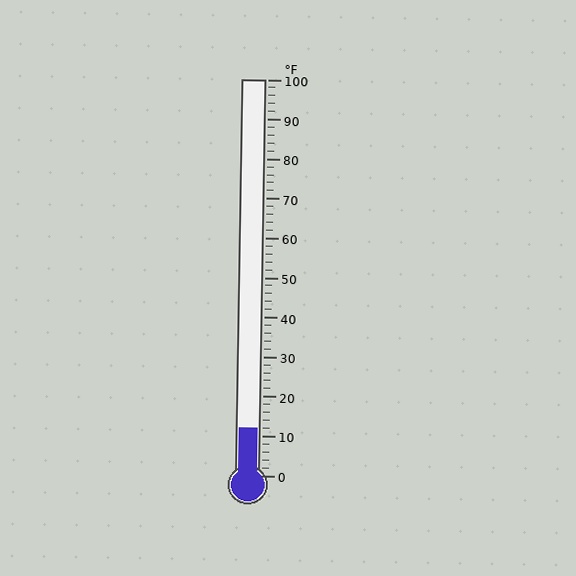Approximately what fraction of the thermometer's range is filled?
The thermometer is filled to approximately 10% of its range.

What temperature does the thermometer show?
The thermometer shows approximately 12°F.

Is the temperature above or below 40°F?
The temperature is below 40°F.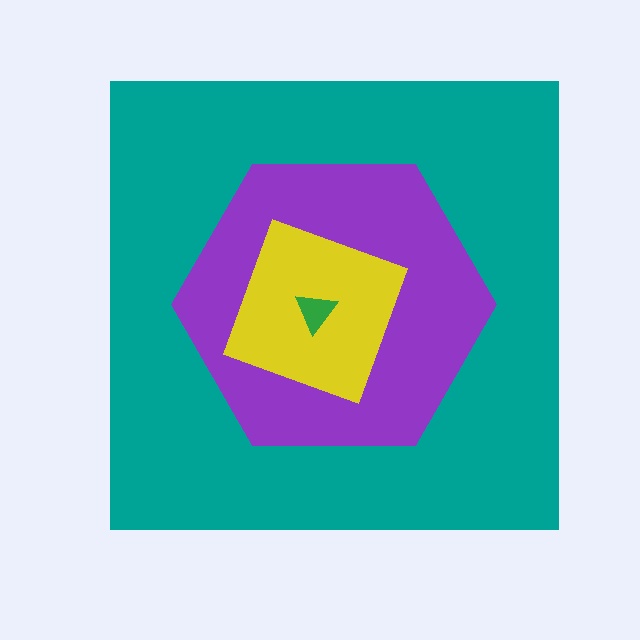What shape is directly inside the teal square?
The purple hexagon.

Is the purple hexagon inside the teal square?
Yes.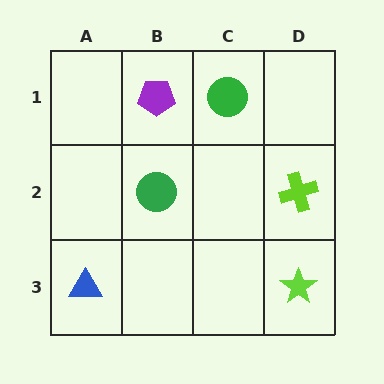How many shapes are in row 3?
2 shapes.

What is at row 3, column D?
A lime star.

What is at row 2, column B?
A green circle.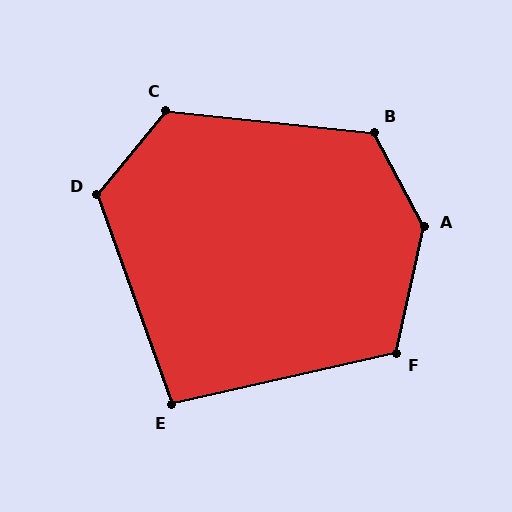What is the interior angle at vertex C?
Approximately 124 degrees (obtuse).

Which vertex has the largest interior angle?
A, at approximately 140 degrees.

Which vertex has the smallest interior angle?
E, at approximately 97 degrees.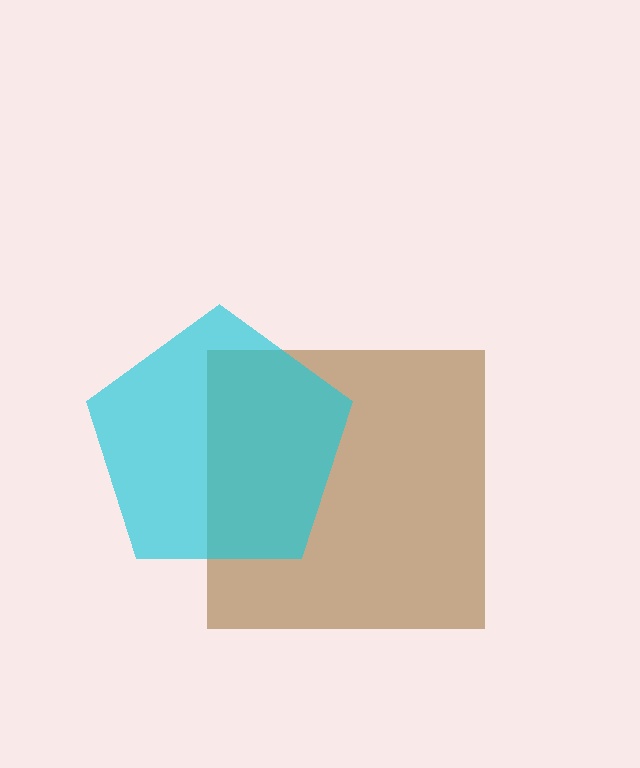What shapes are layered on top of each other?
The layered shapes are: a brown square, a cyan pentagon.